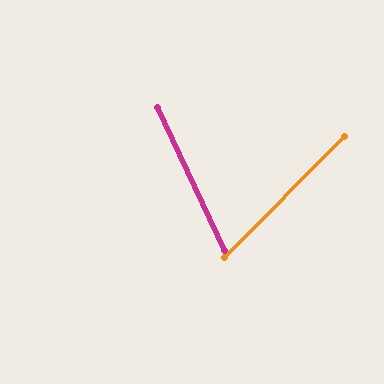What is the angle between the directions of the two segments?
Approximately 70 degrees.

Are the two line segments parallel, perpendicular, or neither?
Neither parallel nor perpendicular — they differ by about 70°.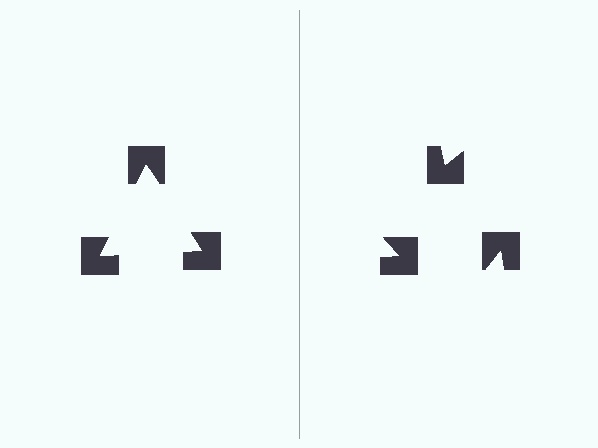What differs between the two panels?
The notched squares are positioned identically on both sides; only the wedge orientations differ. On the left they align to a triangle; on the right they are misaligned.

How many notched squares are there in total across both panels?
6 — 3 on each side.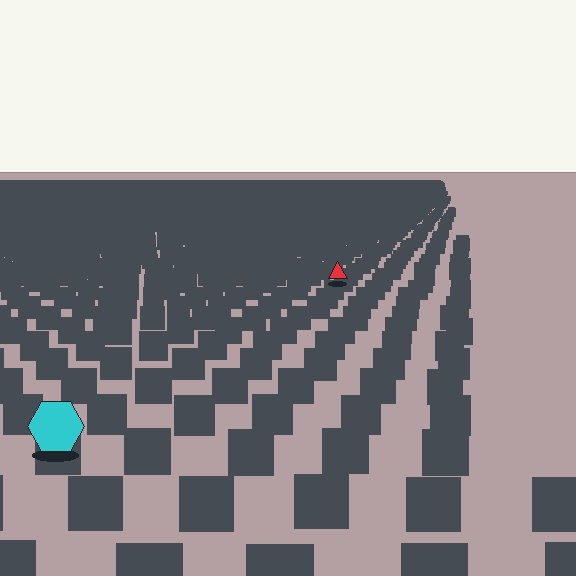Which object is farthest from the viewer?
The red triangle is farthest from the viewer. It appears smaller and the ground texture around it is denser.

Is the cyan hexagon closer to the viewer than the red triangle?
Yes. The cyan hexagon is closer — you can tell from the texture gradient: the ground texture is coarser near it.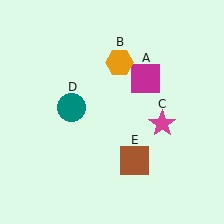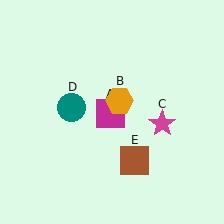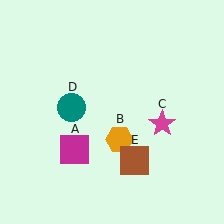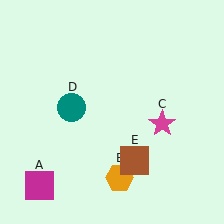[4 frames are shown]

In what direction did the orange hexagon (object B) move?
The orange hexagon (object B) moved down.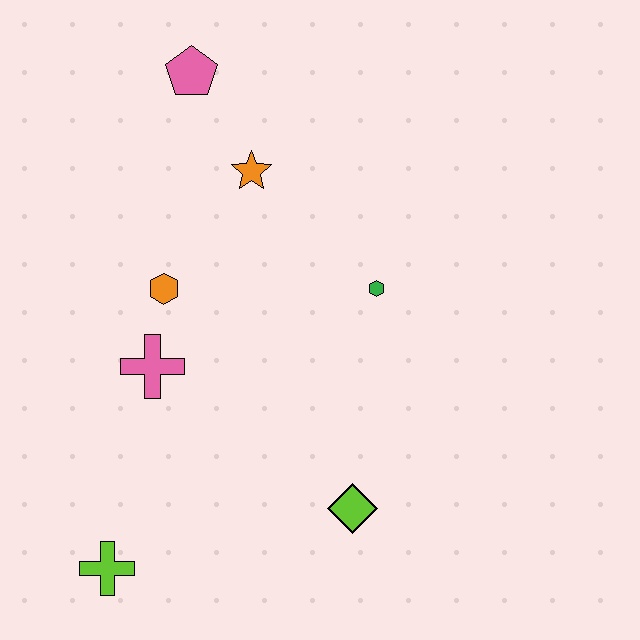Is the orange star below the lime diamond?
No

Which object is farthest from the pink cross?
The pink pentagon is farthest from the pink cross.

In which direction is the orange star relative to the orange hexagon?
The orange star is above the orange hexagon.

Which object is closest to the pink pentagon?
The orange star is closest to the pink pentagon.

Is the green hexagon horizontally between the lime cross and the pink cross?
No